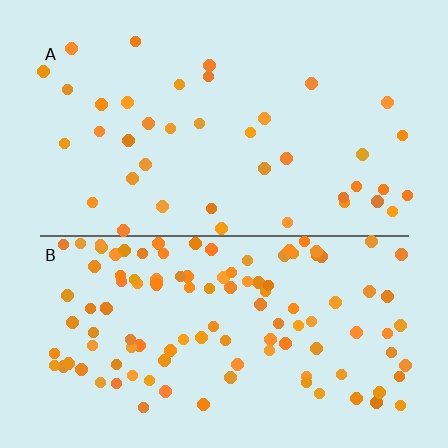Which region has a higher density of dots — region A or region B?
B (the bottom).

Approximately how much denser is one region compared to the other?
Approximately 2.9× — region B over region A.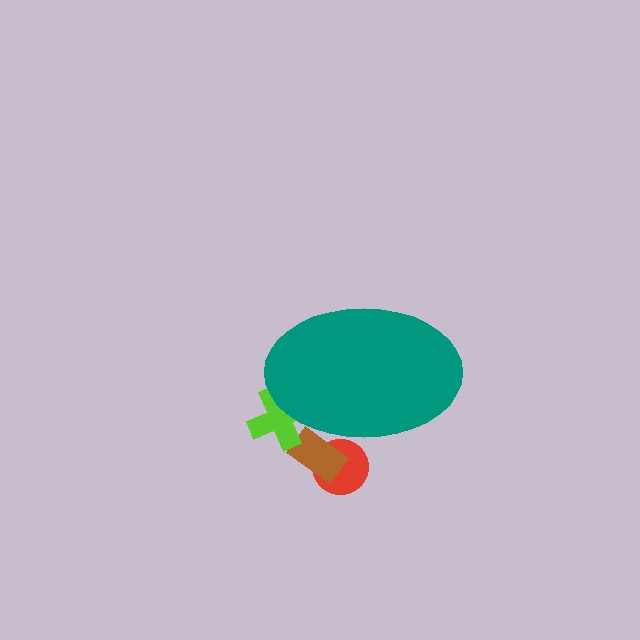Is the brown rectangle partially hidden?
Yes, the brown rectangle is partially hidden behind the teal ellipse.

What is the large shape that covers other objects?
A teal ellipse.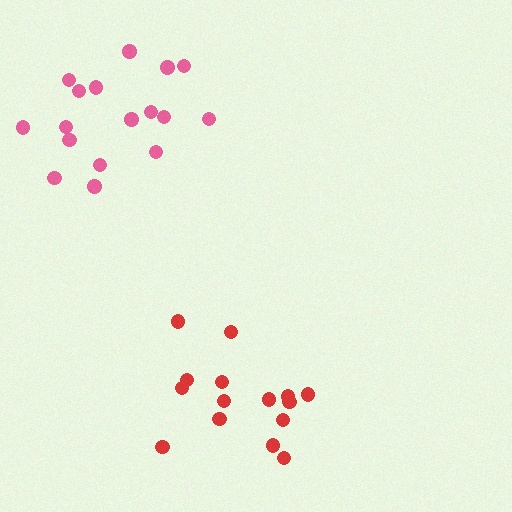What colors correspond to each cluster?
The clusters are colored: pink, red.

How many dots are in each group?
Group 1: 17 dots, Group 2: 15 dots (32 total).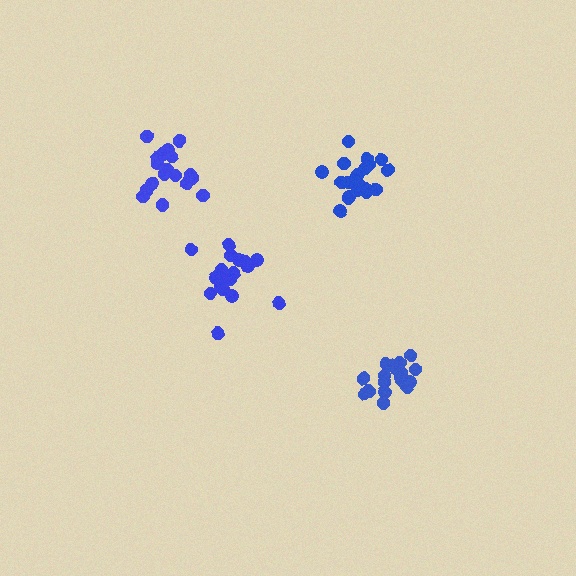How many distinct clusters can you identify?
There are 4 distinct clusters.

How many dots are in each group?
Group 1: 18 dots, Group 2: 19 dots, Group 3: 18 dots, Group 4: 20 dots (75 total).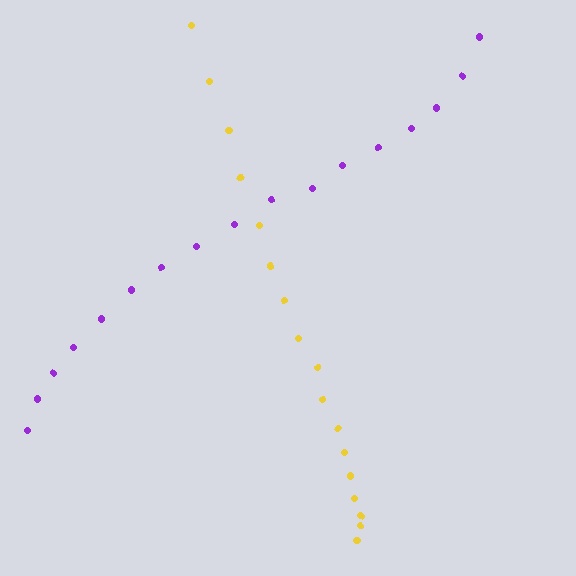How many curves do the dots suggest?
There are 2 distinct paths.